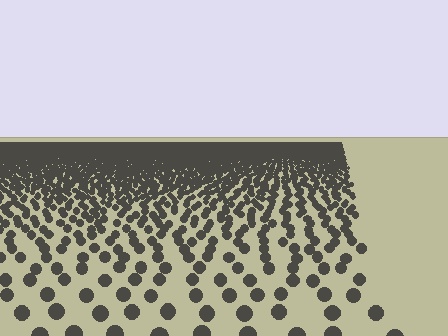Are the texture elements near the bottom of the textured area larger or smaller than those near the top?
Larger. Near the bottom, elements are closer to the viewer and appear at a bigger on-screen size.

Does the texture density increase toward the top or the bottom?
Density increases toward the top.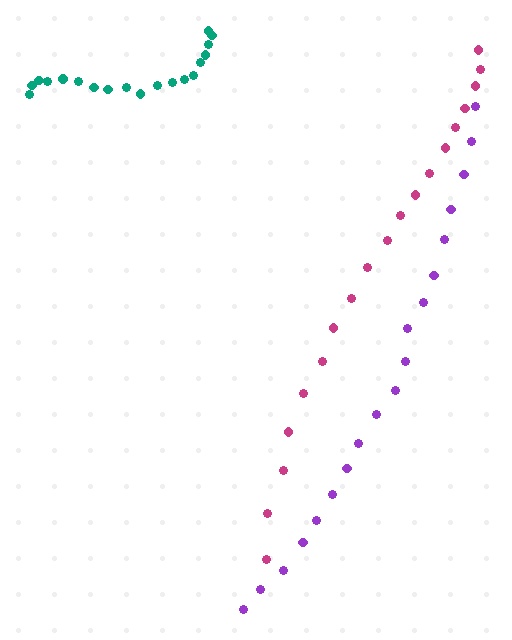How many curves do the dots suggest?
There are 3 distinct paths.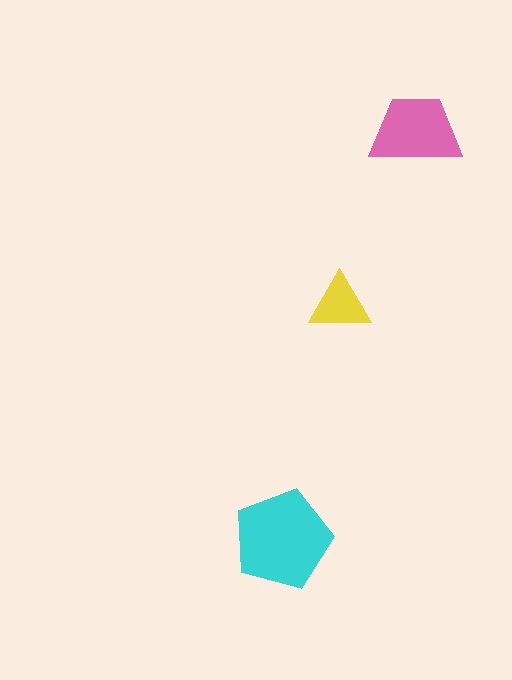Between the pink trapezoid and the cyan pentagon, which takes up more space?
The cyan pentagon.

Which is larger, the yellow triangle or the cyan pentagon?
The cyan pentagon.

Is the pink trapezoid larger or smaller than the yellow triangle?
Larger.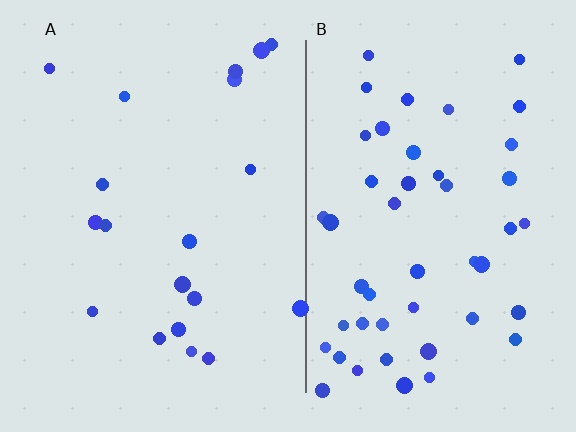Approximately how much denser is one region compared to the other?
Approximately 2.4× — region B over region A.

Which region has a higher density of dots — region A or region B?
B (the right).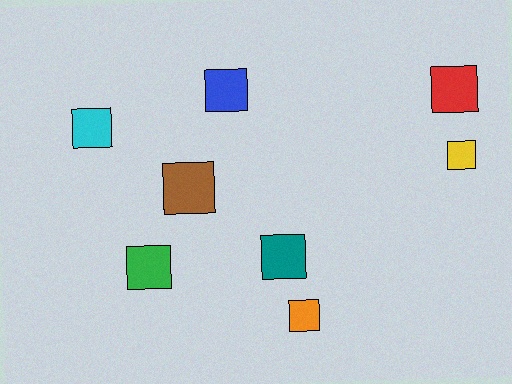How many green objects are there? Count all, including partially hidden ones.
There is 1 green object.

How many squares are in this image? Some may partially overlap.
There are 8 squares.